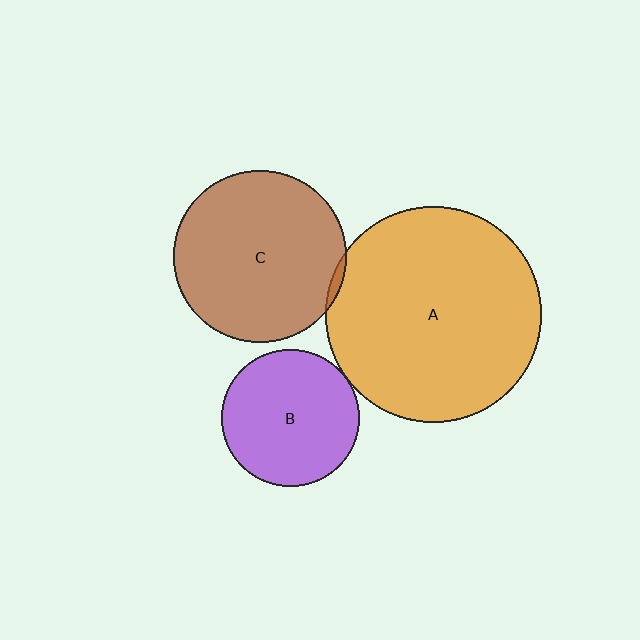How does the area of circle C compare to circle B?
Approximately 1.6 times.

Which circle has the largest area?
Circle A (orange).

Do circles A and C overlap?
Yes.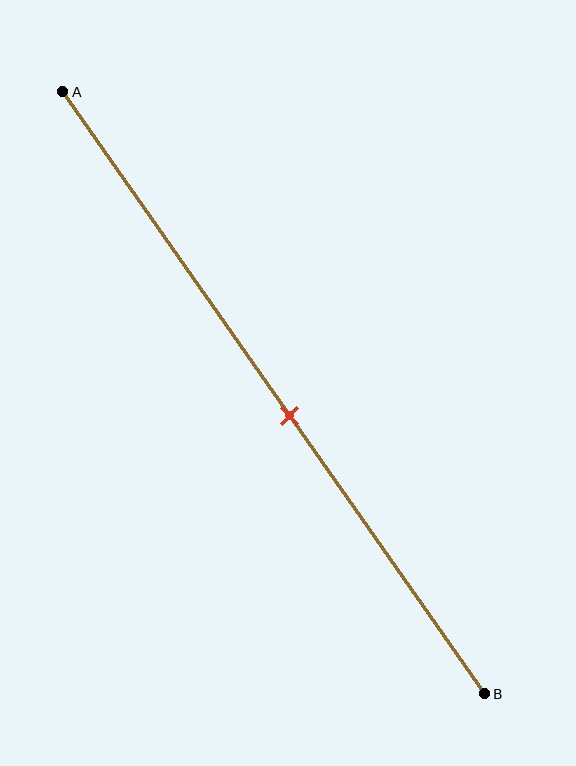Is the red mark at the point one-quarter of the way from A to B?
No, the mark is at about 55% from A, not at the 25% one-quarter point.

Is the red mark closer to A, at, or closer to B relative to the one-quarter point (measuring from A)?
The red mark is closer to point B than the one-quarter point of segment AB.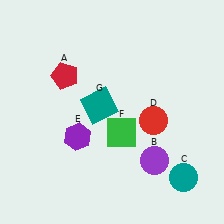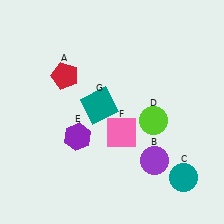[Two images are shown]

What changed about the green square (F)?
In Image 1, F is green. In Image 2, it changed to pink.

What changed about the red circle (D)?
In Image 1, D is red. In Image 2, it changed to lime.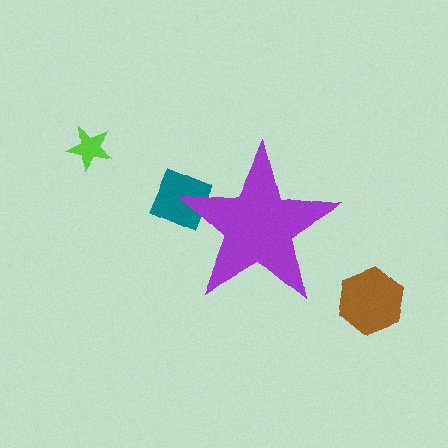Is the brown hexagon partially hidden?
No, the brown hexagon is fully visible.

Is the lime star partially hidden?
No, the lime star is fully visible.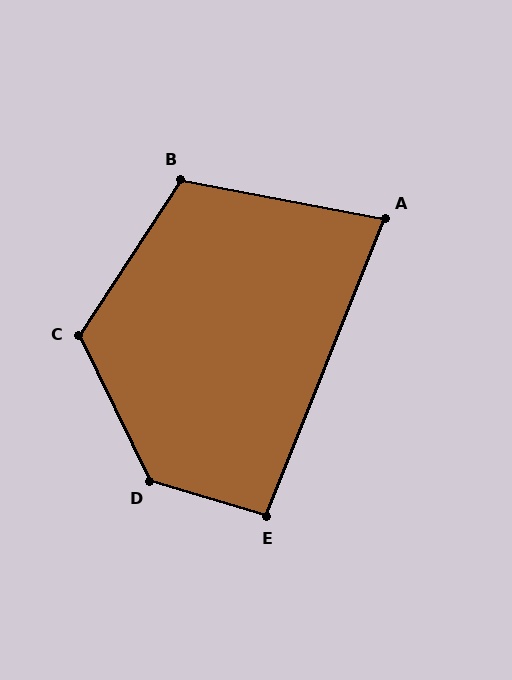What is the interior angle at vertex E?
Approximately 95 degrees (approximately right).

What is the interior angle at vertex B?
Approximately 112 degrees (obtuse).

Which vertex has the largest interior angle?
D, at approximately 133 degrees.